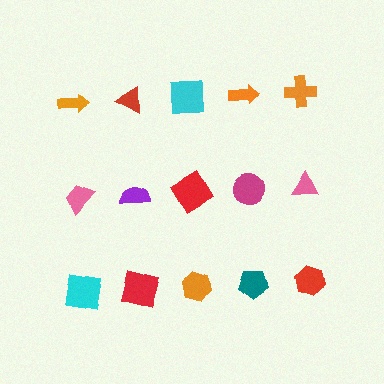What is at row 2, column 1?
A pink trapezoid.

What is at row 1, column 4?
An orange arrow.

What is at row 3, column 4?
A teal pentagon.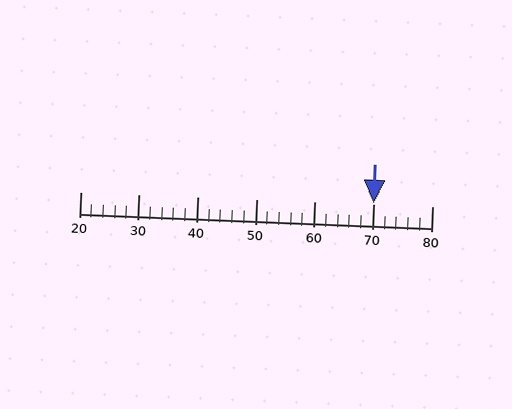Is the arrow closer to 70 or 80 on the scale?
The arrow is closer to 70.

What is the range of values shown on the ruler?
The ruler shows values from 20 to 80.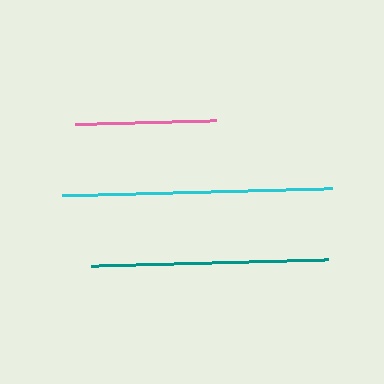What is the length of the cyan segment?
The cyan segment is approximately 270 pixels long.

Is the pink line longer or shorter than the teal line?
The teal line is longer than the pink line.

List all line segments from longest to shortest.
From longest to shortest: cyan, teal, pink.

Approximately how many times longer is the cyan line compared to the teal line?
The cyan line is approximately 1.1 times the length of the teal line.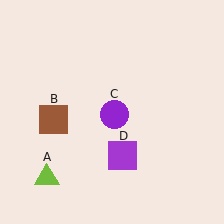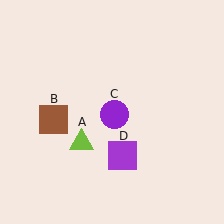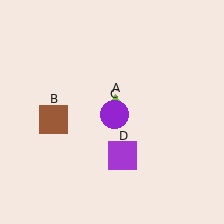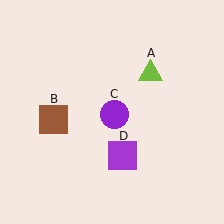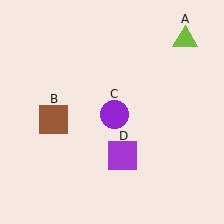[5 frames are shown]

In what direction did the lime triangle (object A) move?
The lime triangle (object A) moved up and to the right.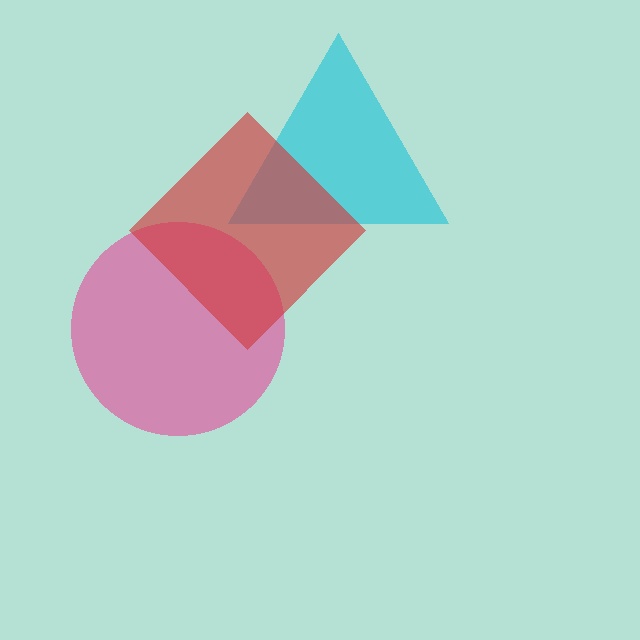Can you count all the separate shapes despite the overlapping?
Yes, there are 3 separate shapes.